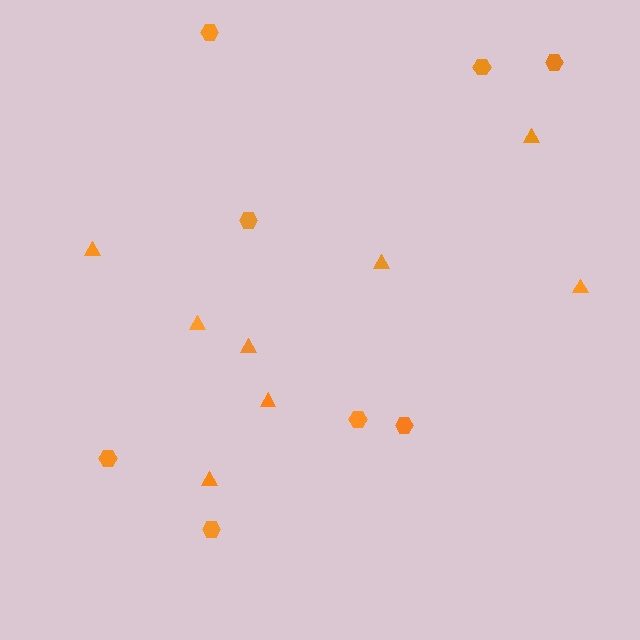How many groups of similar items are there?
There are 2 groups: one group of triangles (8) and one group of hexagons (8).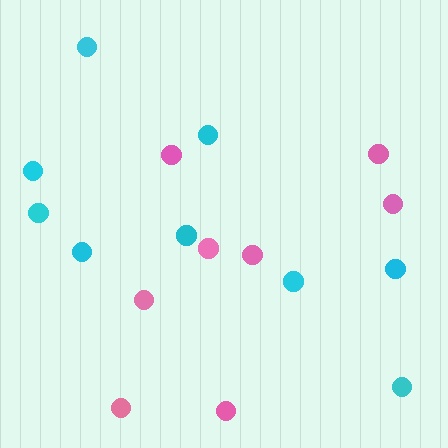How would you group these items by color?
There are 2 groups: one group of pink circles (8) and one group of cyan circles (9).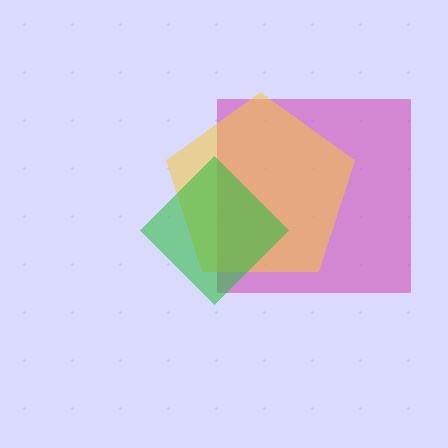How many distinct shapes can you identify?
There are 3 distinct shapes: a magenta square, a yellow pentagon, a green diamond.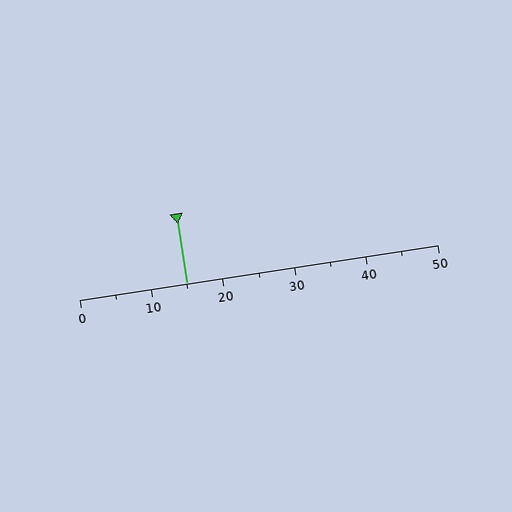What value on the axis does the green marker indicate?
The marker indicates approximately 15.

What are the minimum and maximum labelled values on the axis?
The axis runs from 0 to 50.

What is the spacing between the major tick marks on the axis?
The major ticks are spaced 10 apart.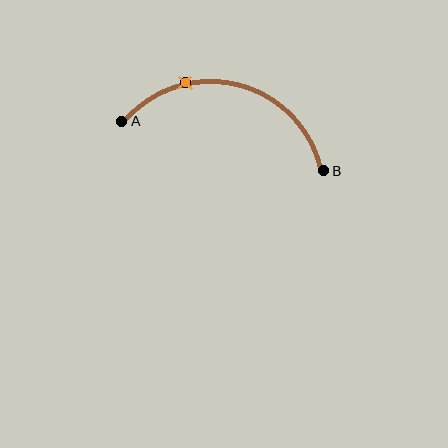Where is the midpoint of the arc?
The arc midpoint is the point on the curve farthest from the straight line joining A and B. It sits above that line.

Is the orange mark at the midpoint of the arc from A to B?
No. The orange mark lies on the arc but is closer to endpoint A. The arc midpoint would be at the point on the curve equidistant along the arc from both A and B.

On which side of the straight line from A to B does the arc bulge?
The arc bulges above the straight line connecting A and B.